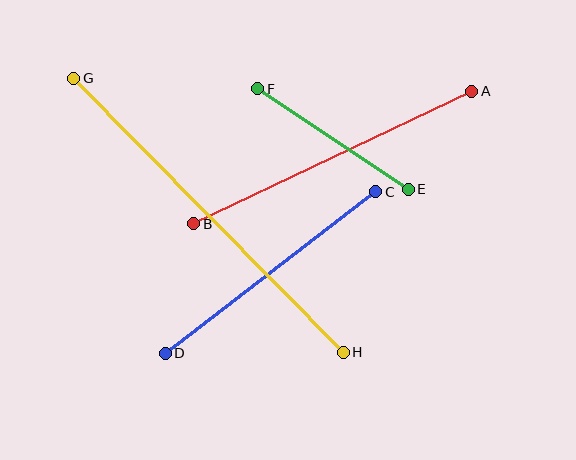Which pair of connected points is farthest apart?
Points G and H are farthest apart.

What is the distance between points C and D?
The distance is approximately 265 pixels.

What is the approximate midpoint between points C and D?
The midpoint is at approximately (270, 273) pixels.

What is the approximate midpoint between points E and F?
The midpoint is at approximately (333, 139) pixels.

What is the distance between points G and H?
The distance is approximately 384 pixels.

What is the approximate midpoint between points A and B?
The midpoint is at approximately (333, 158) pixels.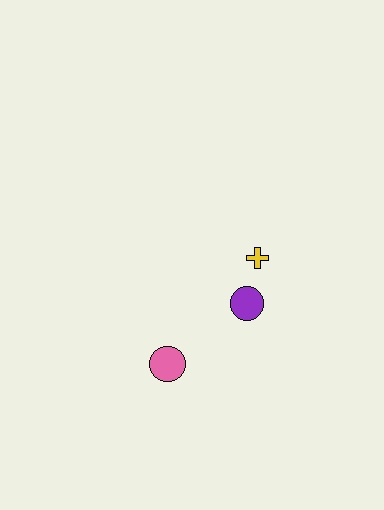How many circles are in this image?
There are 2 circles.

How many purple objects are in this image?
There is 1 purple object.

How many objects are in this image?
There are 3 objects.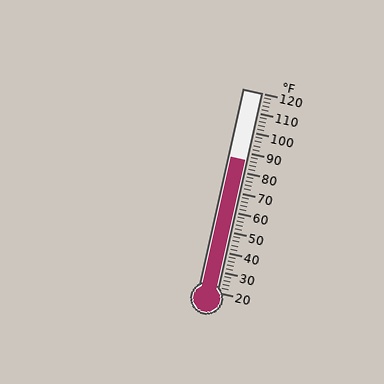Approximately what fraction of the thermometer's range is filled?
The thermometer is filled to approximately 65% of its range.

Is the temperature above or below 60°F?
The temperature is above 60°F.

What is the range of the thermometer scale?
The thermometer scale ranges from 20°F to 120°F.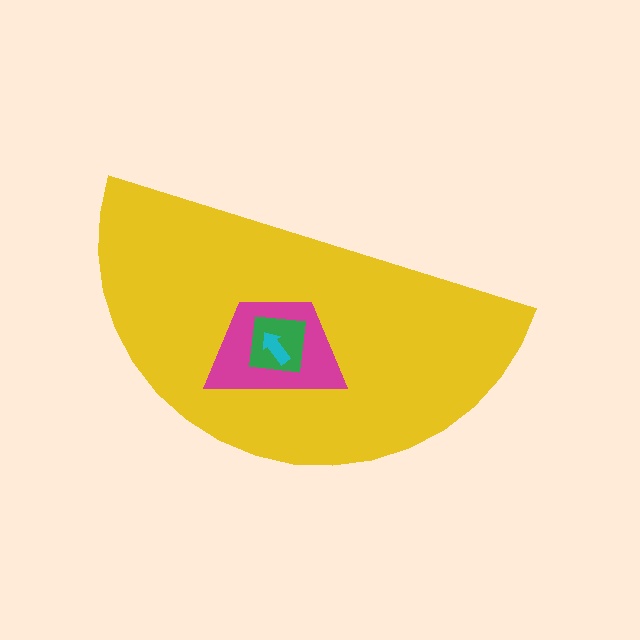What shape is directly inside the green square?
The cyan arrow.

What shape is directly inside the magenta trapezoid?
The green square.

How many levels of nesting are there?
4.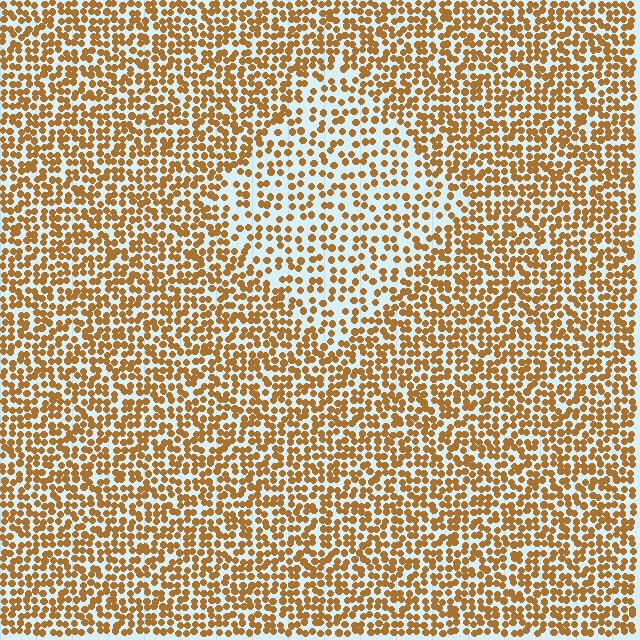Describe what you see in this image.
The image contains small brown elements arranged at two different densities. A diamond-shaped region is visible where the elements are less densely packed than the surrounding area.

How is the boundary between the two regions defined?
The boundary is defined by a change in element density (approximately 1.8x ratio). All elements are the same color, size, and shape.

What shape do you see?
I see a diamond.